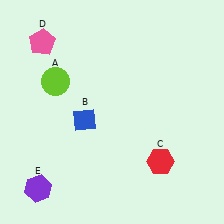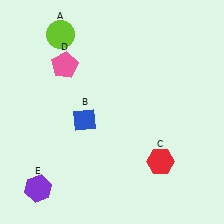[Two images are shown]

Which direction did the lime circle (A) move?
The lime circle (A) moved up.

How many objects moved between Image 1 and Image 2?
2 objects moved between the two images.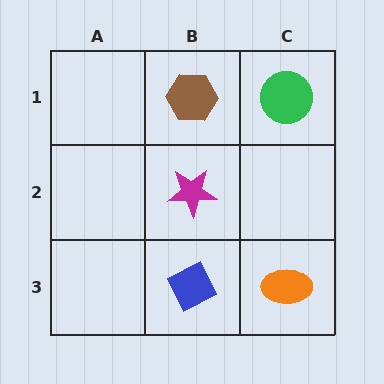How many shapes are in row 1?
2 shapes.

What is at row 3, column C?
An orange ellipse.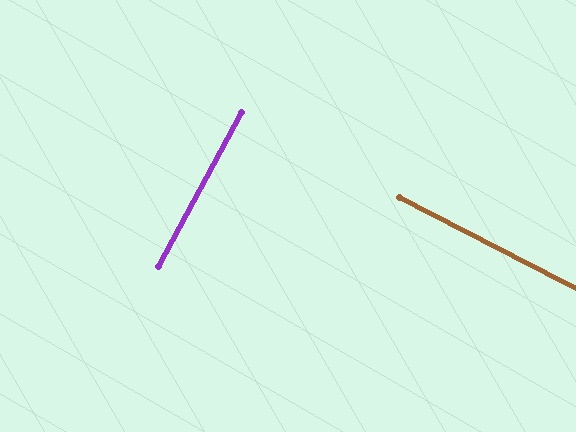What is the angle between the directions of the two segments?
Approximately 89 degrees.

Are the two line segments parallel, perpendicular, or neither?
Perpendicular — they meet at approximately 89°.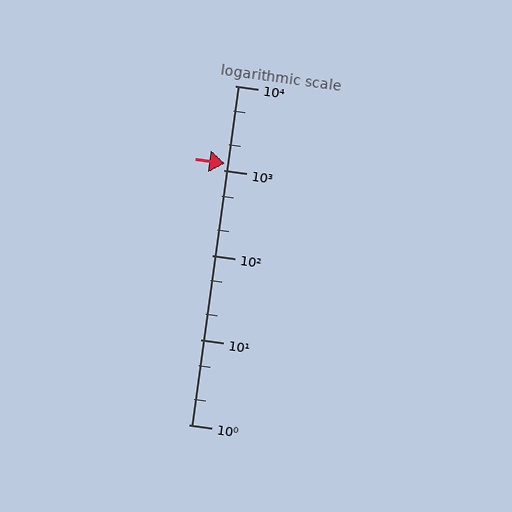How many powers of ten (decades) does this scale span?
The scale spans 4 decades, from 1 to 10000.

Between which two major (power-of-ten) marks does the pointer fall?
The pointer is between 1000 and 10000.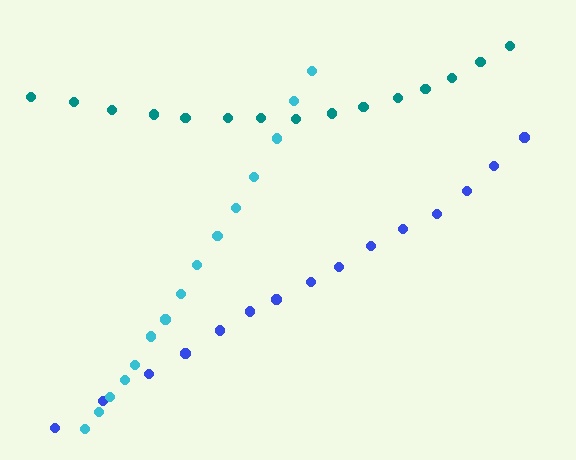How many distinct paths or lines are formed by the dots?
There are 3 distinct paths.